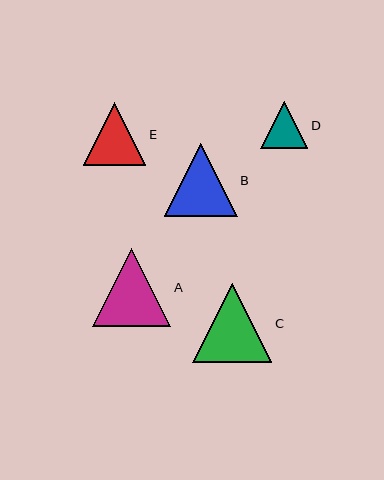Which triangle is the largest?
Triangle C is the largest with a size of approximately 79 pixels.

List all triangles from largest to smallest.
From largest to smallest: C, A, B, E, D.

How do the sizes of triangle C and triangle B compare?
Triangle C and triangle B are approximately the same size.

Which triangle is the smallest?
Triangle D is the smallest with a size of approximately 47 pixels.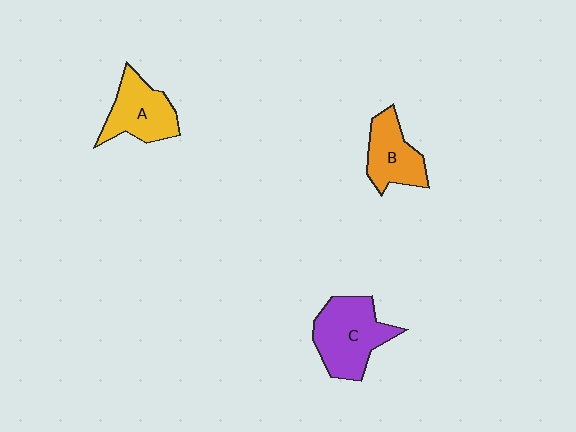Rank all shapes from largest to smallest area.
From largest to smallest: C (purple), A (yellow), B (orange).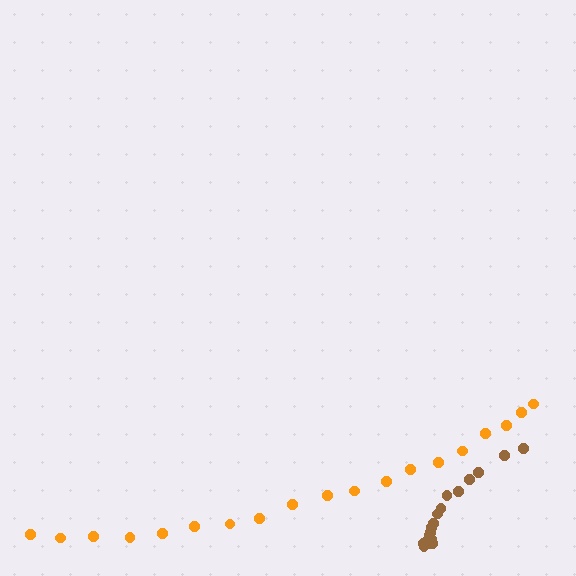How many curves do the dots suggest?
There are 2 distinct paths.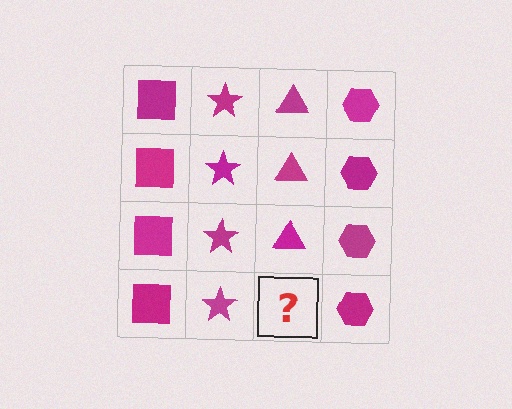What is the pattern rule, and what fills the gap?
The rule is that each column has a consistent shape. The gap should be filled with a magenta triangle.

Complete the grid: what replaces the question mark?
The question mark should be replaced with a magenta triangle.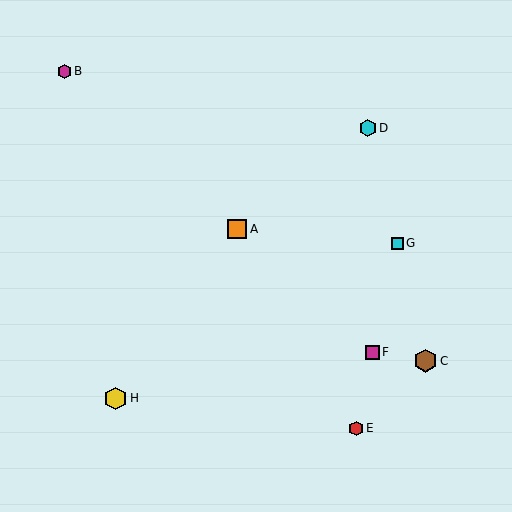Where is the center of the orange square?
The center of the orange square is at (237, 229).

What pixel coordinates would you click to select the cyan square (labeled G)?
Click at (397, 243) to select the cyan square G.